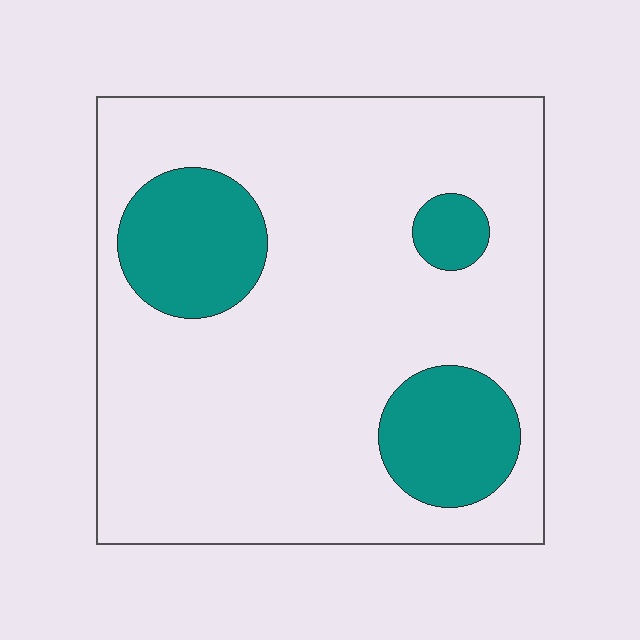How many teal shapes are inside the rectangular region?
3.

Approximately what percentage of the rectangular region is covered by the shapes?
Approximately 20%.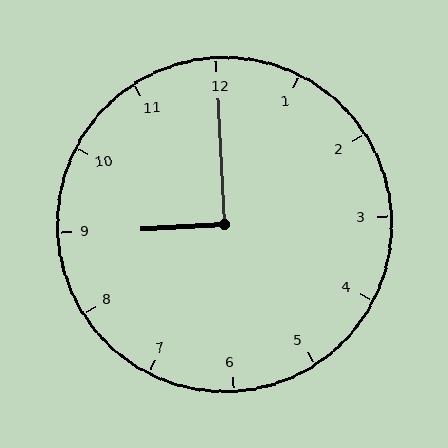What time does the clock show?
9:00.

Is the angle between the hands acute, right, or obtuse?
It is right.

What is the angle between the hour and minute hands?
Approximately 90 degrees.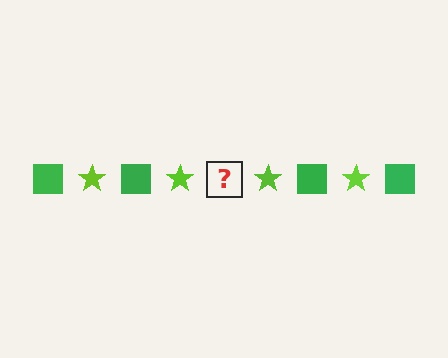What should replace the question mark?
The question mark should be replaced with a green square.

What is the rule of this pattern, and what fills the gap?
The rule is that the pattern alternates between green square and lime star. The gap should be filled with a green square.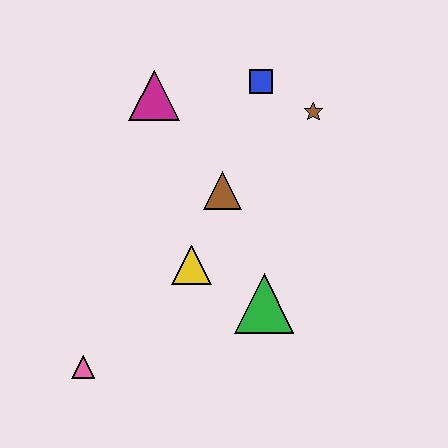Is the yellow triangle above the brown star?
No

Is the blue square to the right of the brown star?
No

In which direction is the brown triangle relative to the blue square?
The brown triangle is below the blue square.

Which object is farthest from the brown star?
The pink triangle is farthest from the brown star.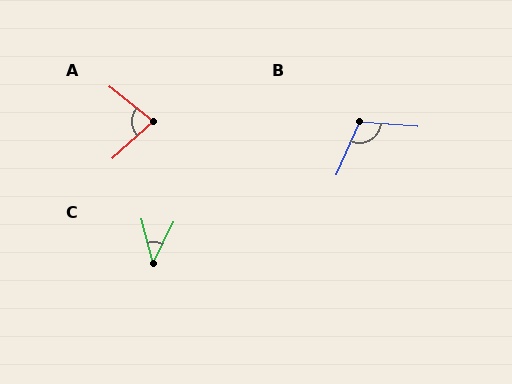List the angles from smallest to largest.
C (41°), A (81°), B (110°).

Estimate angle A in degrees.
Approximately 81 degrees.